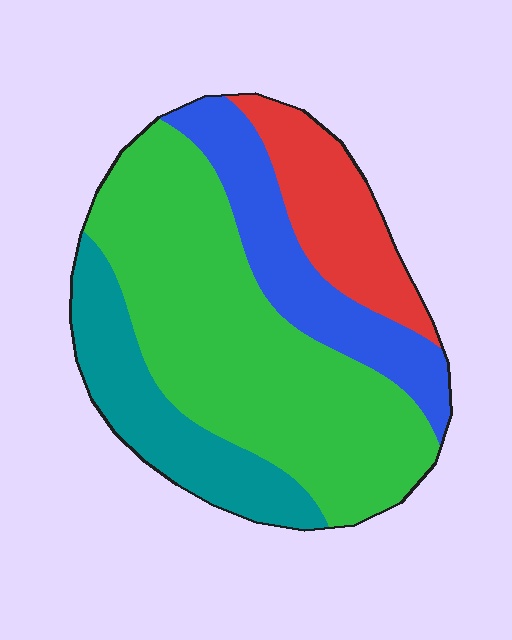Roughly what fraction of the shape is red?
Red covers roughly 15% of the shape.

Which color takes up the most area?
Green, at roughly 50%.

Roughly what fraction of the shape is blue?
Blue covers roughly 20% of the shape.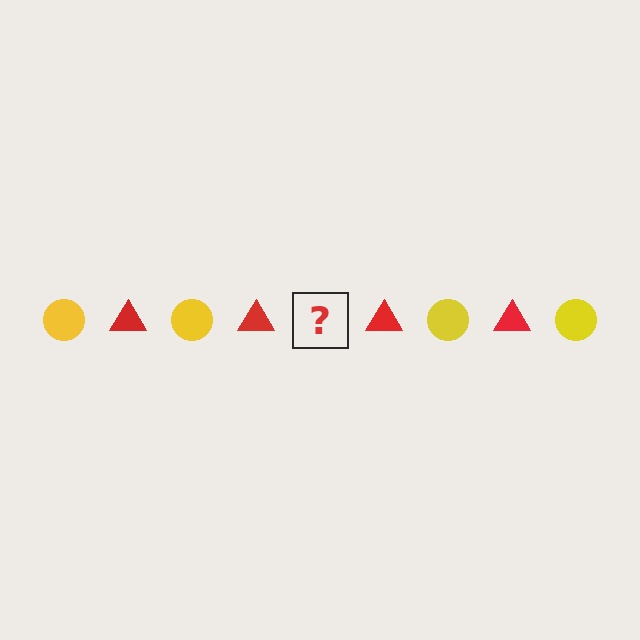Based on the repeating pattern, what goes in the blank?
The blank should be a yellow circle.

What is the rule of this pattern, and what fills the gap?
The rule is that the pattern alternates between yellow circle and red triangle. The gap should be filled with a yellow circle.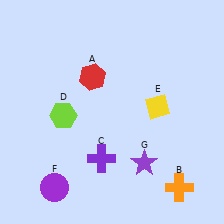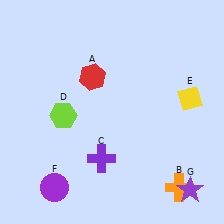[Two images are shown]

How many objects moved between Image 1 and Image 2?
2 objects moved between the two images.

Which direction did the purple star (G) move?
The purple star (G) moved right.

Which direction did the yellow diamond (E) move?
The yellow diamond (E) moved right.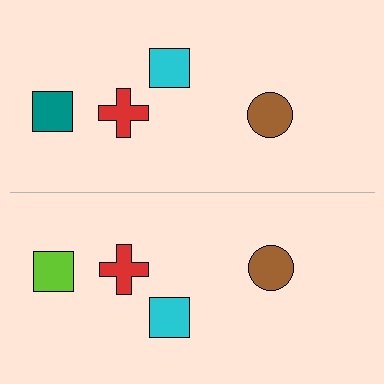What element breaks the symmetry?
The lime square on the bottom side breaks the symmetry — its mirror counterpart is teal.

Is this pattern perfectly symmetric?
No, the pattern is not perfectly symmetric. The lime square on the bottom side breaks the symmetry — its mirror counterpart is teal.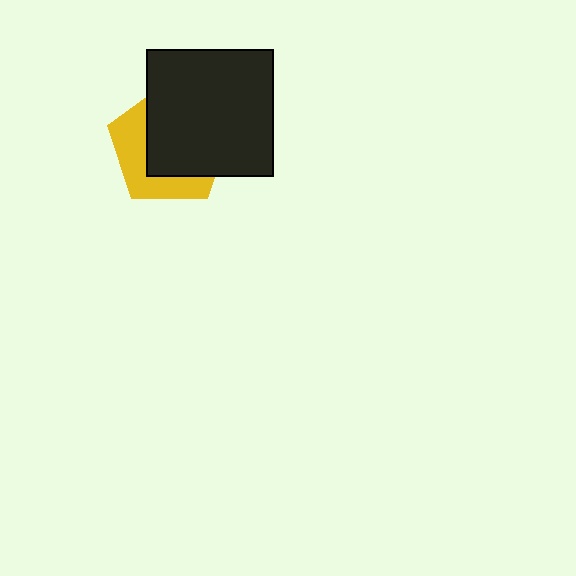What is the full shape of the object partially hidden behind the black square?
The partially hidden object is a yellow pentagon.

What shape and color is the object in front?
The object in front is a black square.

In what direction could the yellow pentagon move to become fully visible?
The yellow pentagon could move toward the lower-left. That would shift it out from behind the black square entirely.